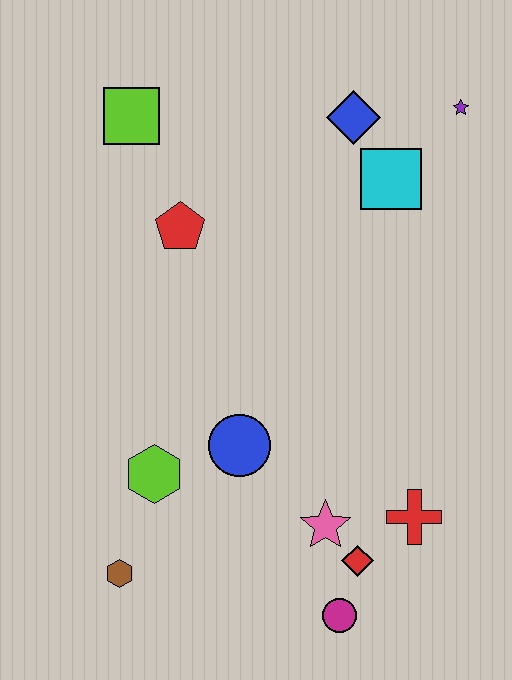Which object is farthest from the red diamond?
The lime square is farthest from the red diamond.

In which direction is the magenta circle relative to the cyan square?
The magenta circle is below the cyan square.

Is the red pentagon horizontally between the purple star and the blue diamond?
No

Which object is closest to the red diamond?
The pink star is closest to the red diamond.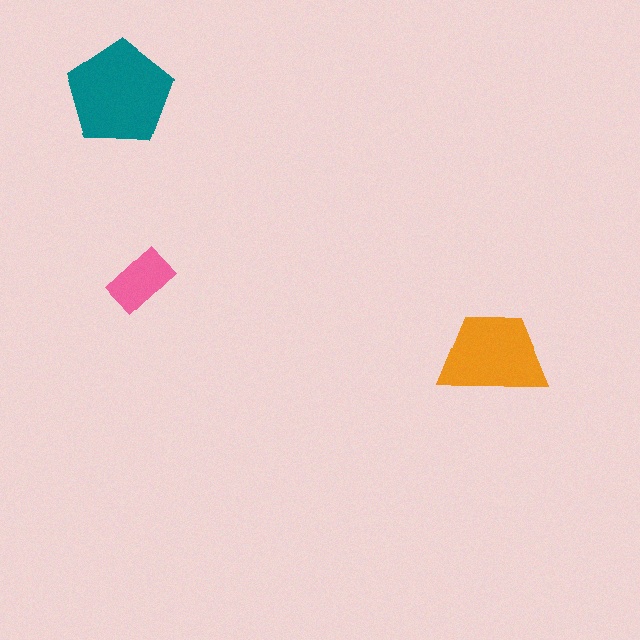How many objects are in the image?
There are 3 objects in the image.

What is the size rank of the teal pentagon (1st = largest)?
1st.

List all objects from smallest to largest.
The pink rectangle, the orange trapezoid, the teal pentagon.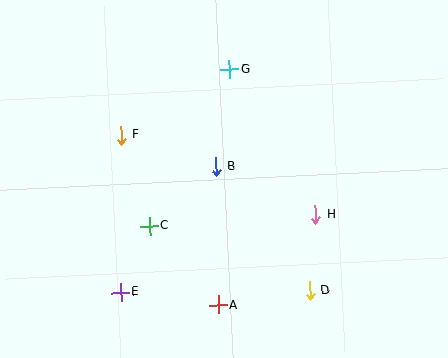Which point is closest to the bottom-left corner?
Point E is closest to the bottom-left corner.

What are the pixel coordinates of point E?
Point E is at (121, 292).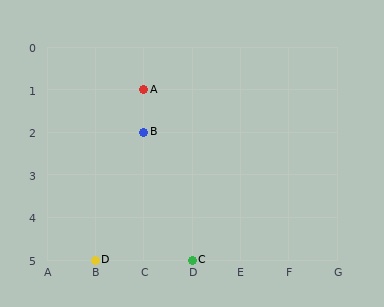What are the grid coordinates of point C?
Point C is at grid coordinates (D, 5).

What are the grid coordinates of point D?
Point D is at grid coordinates (B, 5).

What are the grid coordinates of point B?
Point B is at grid coordinates (C, 2).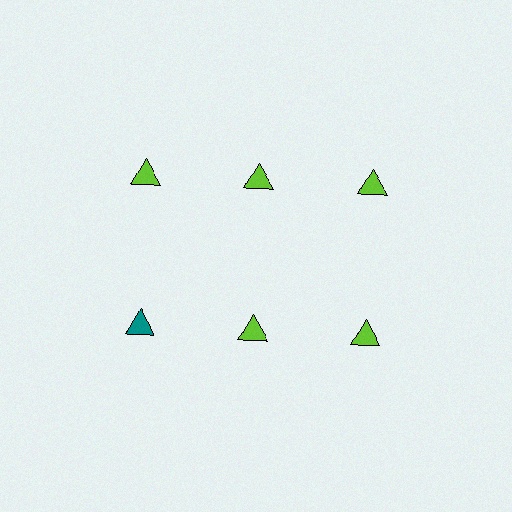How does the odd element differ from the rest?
It has a different color: teal instead of lime.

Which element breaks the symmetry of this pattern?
The teal triangle in the second row, leftmost column breaks the symmetry. All other shapes are lime triangles.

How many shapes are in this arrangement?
There are 6 shapes arranged in a grid pattern.